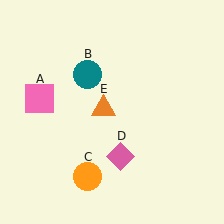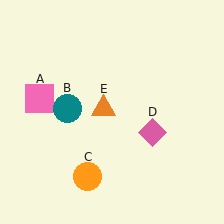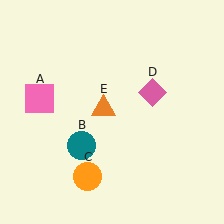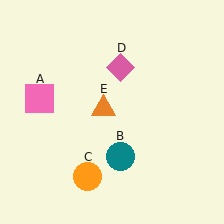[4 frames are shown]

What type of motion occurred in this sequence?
The teal circle (object B), pink diamond (object D) rotated counterclockwise around the center of the scene.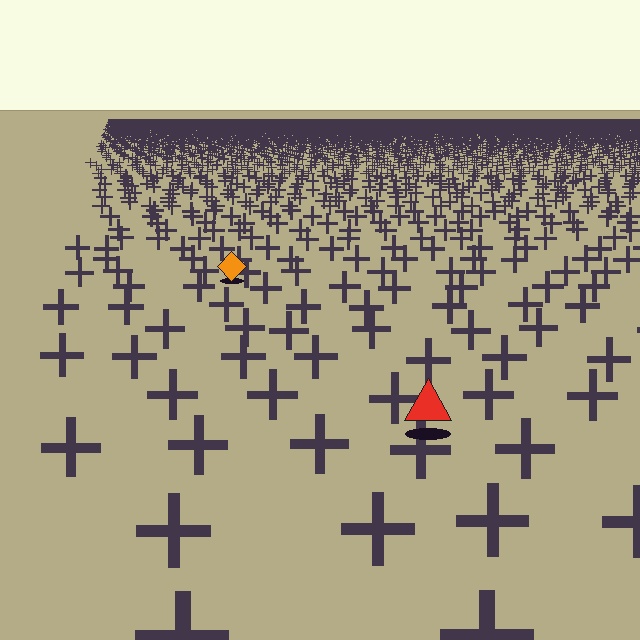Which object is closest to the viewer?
The red triangle is closest. The texture marks near it are larger and more spread out.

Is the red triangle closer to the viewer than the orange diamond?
Yes. The red triangle is closer — you can tell from the texture gradient: the ground texture is coarser near it.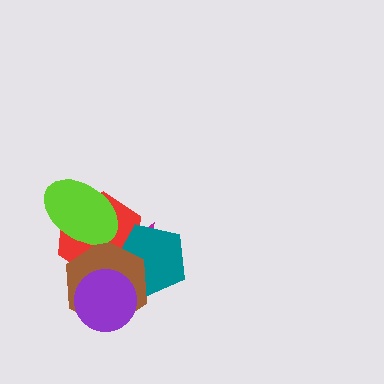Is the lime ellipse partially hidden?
No, no other shape covers it.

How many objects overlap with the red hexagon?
5 objects overlap with the red hexagon.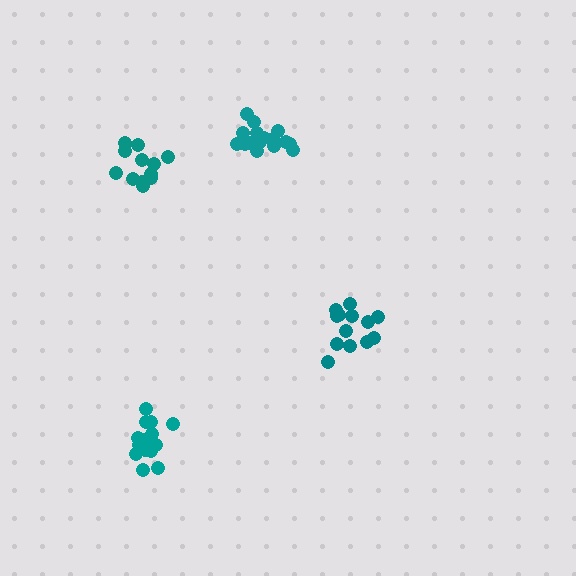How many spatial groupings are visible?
There are 4 spatial groupings.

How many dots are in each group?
Group 1: 13 dots, Group 2: 17 dots, Group 3: 16 dots, Group 4: 12 dots (58 total).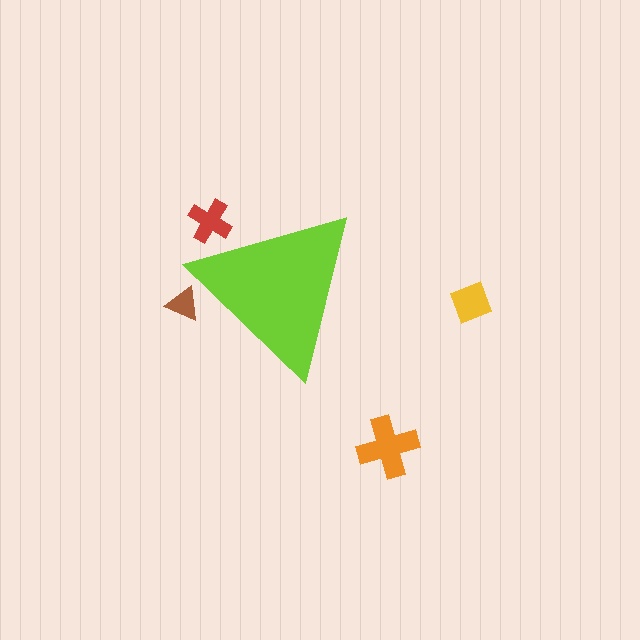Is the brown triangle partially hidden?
Yes, the brown triangle is partially hidden behind the lime triangle.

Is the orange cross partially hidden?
No, the orange cross is fully visible.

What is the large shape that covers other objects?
A lime triangle.